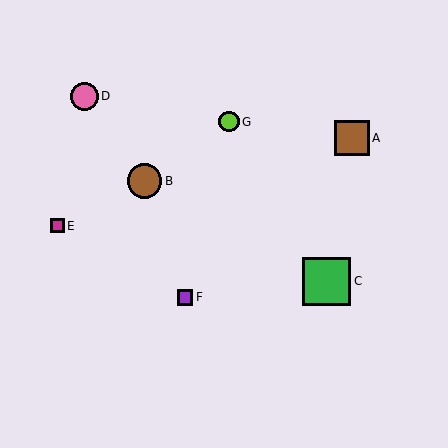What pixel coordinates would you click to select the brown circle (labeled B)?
Click at (145, 181) to select the brown circle B.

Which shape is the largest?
The green square (labeled C) is the largest.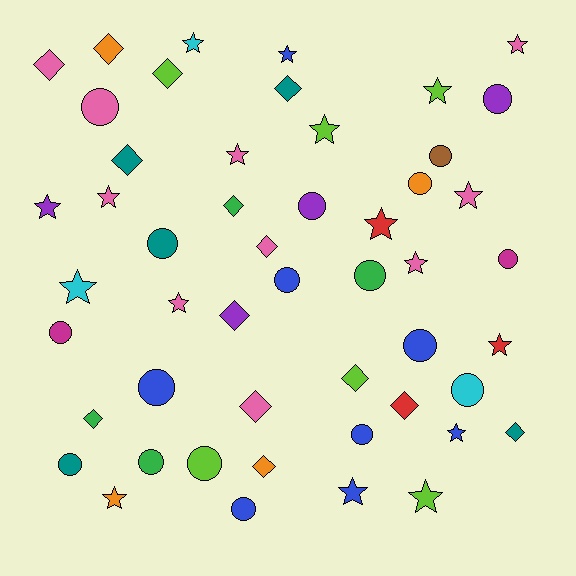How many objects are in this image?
There are 50 objects.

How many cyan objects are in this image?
There are 3 cyan objects.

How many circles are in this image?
There are 18 circles.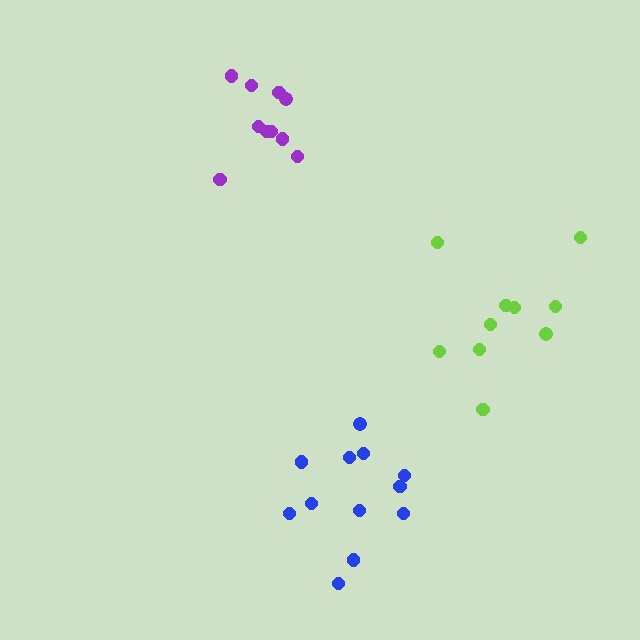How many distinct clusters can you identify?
There are 3 distinct clusters.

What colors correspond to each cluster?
The clusters are colored: blue, purple, lime.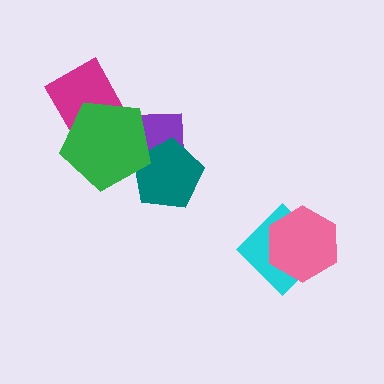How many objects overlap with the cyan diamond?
1 object overlaps with the cyan diamond.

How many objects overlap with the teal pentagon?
2 objects overlap with the teal pentagon.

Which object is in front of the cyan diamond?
The pink hexagon is in front of the cyan diamond.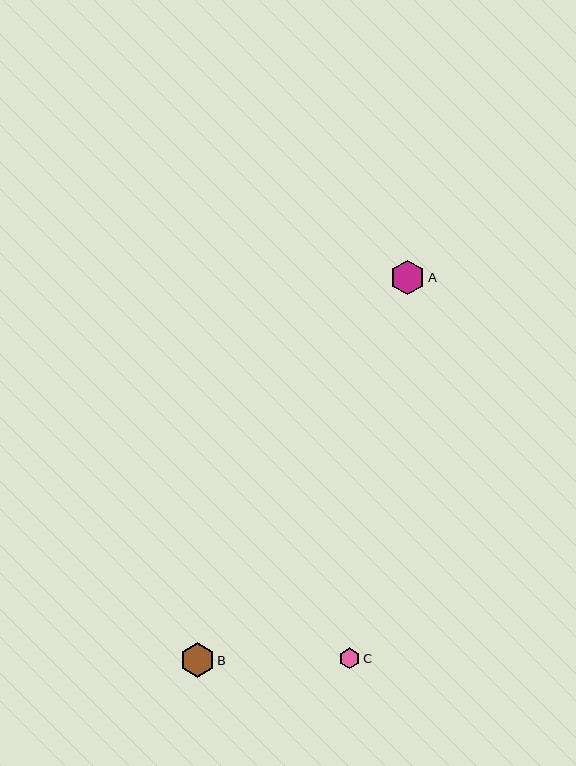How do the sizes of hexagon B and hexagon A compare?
Hexagon B and hexagon A are approximately the same size.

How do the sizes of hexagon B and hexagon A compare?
Hexagon B and hexagon A are approximately the same size.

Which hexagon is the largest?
Hexagon B is the largest with a size of approximately 34 pixels.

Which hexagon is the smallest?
Hexagon C is the smallest with a size of approximately 21 pixels.